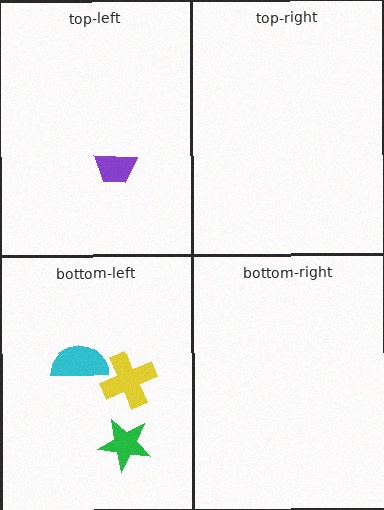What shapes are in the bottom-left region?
The yellow cross, the green star, the cyan semicircle.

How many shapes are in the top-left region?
1.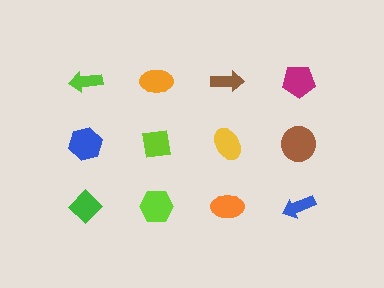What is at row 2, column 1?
A blue hexagon.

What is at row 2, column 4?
A brown circle.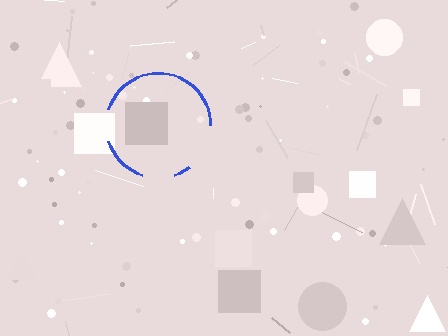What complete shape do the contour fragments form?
The contour fragments form a circle.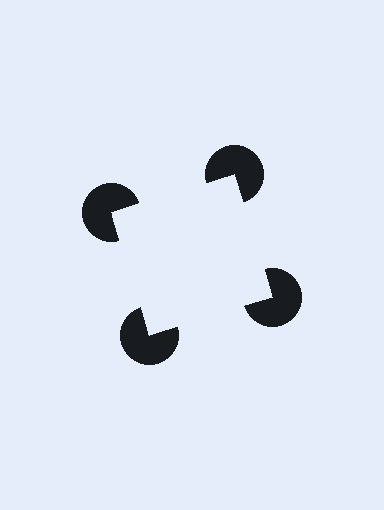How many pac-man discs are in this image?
There are 4 — one at each vertex of the illusory square.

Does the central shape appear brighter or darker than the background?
It typically appears slightly brighter than the background, even though no actual brightness change is drawn.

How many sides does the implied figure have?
4 sides.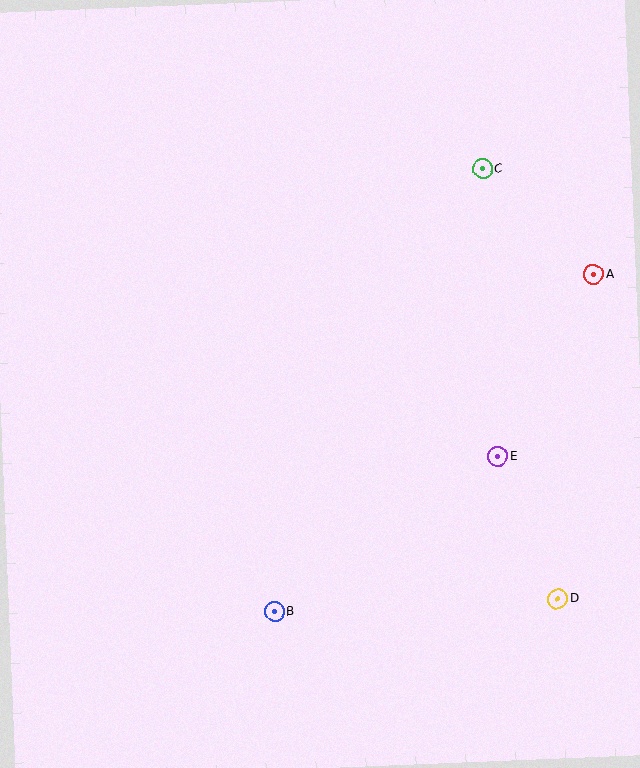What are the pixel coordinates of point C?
Point C is at (483, 169).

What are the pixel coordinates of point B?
Point B is at (274, 612).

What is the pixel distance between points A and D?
The distance between A and D is 326 pixels.